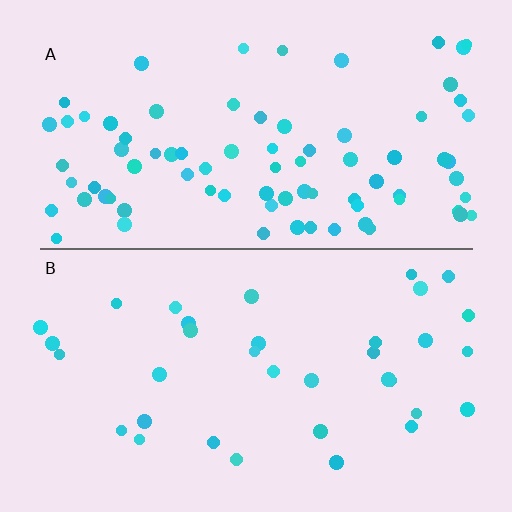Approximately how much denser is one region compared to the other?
Approximately 2.3× — region A over region B.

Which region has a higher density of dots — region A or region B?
A (the top).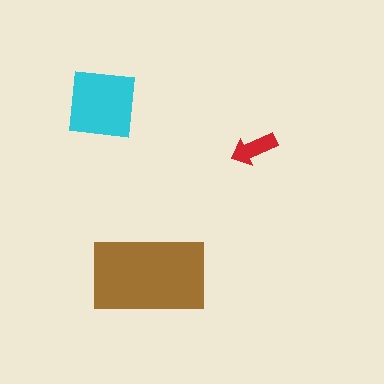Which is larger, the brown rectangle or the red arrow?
The brown rectangle.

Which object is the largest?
The brown rectangle.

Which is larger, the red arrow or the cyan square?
The cyan square.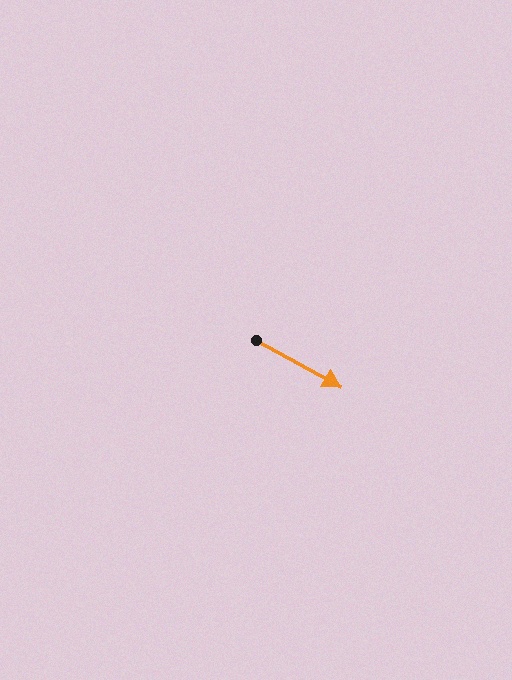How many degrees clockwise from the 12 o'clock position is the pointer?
Approximately 119 degrees.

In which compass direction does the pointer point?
Southeast.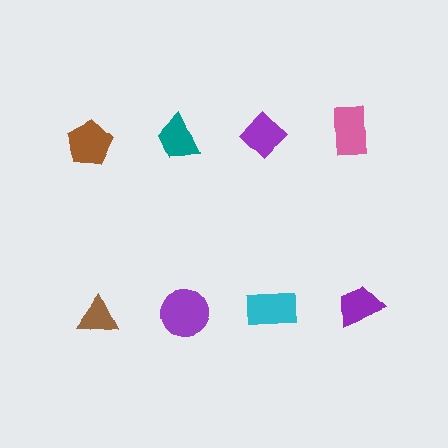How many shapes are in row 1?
4 shapes.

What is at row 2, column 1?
A brown triangle.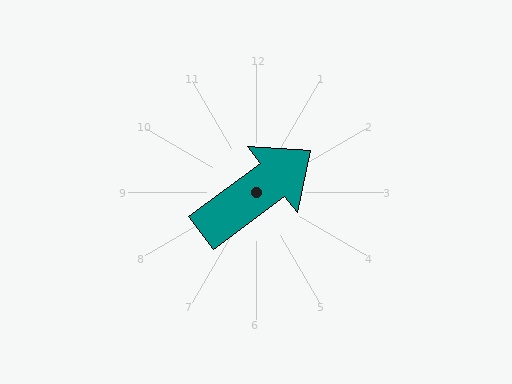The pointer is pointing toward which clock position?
Roughly 2 o'clock.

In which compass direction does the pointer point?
Northeast.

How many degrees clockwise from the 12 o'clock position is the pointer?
Approximately 53 degrees.